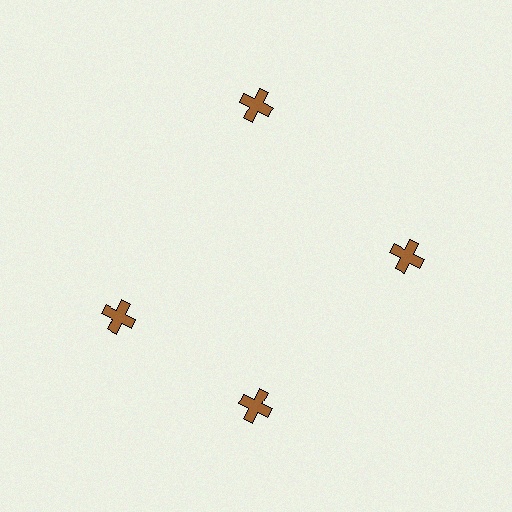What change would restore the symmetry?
The symmetry would be restored by rotating it back into even spacing with its neighbors so that all 4 crosses sit at equal angles and equal distance from the center.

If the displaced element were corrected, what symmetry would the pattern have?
It would have 4-fold rotational symmetry — the pattern would map onto itself every 90 degrees.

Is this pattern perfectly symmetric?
No. The 4 brown crosses are arranged in a ring, but one element near the 9 o'clock position is rotated out of alignment along the ring, breaking the 4-fold rotational symmetry.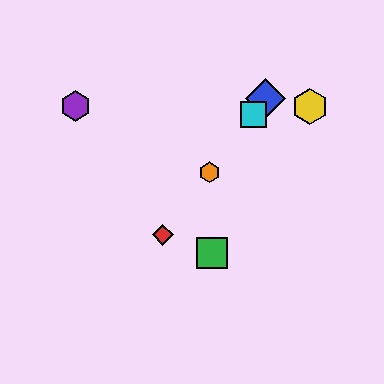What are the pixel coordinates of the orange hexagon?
The orange hexagon is at (210, 172).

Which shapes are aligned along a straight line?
The red diamond, the blue diamond, the orange hexagon, the cyan square are aligned along a straight line.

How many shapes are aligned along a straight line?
4 shapes (the red diamond, the blue diamond, the orange hexagon, the cyan square) are aligned along a straight line.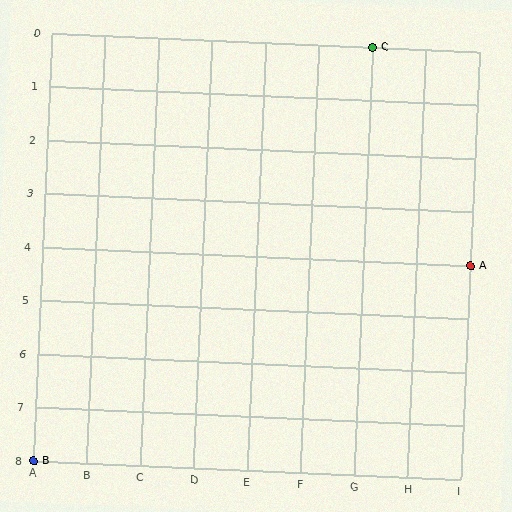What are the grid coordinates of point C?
Point C is at grid coordinates (G, 0).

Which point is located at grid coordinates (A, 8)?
Point B is at (A, 8).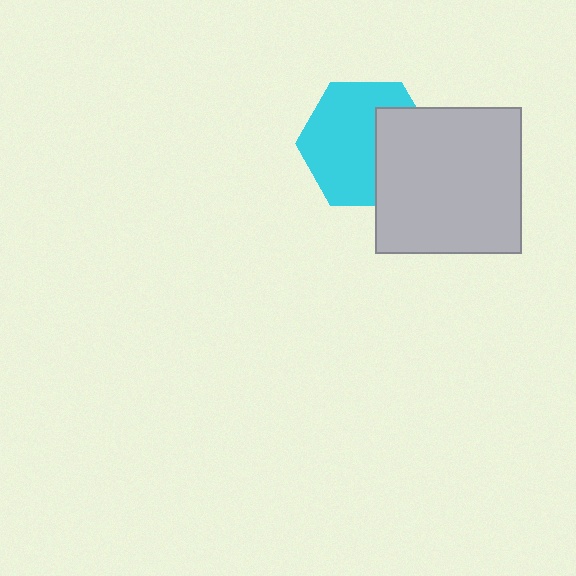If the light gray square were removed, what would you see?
You would see the complete cyan hexagon.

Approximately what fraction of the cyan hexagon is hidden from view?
Roughly 35% of the cyan hexagon is hidden behind the light gray square.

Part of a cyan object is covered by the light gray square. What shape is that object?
It is a hexagon.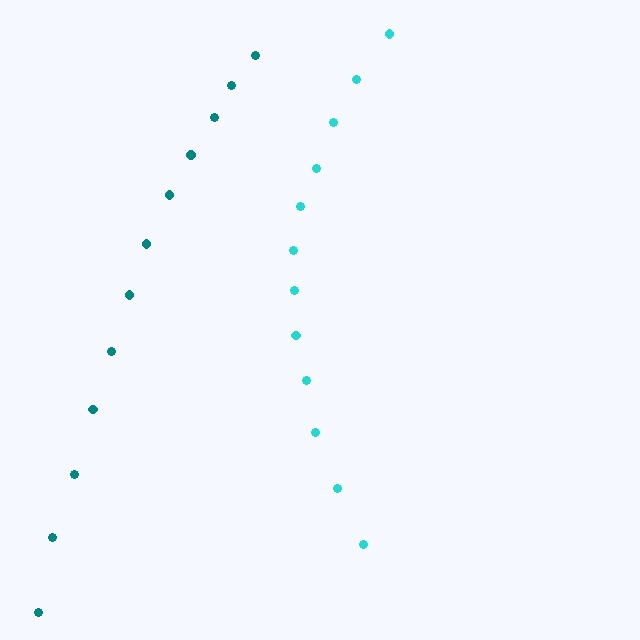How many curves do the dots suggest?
There are 2 distinct paths.